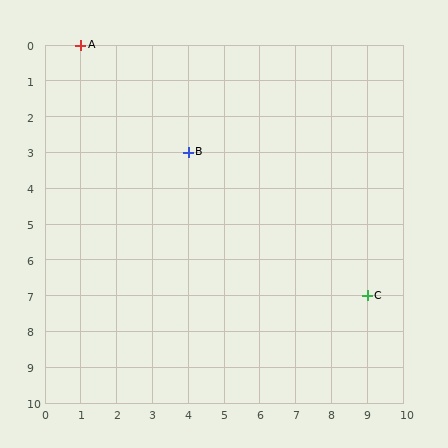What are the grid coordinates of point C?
Point C is at grid coordinates (9, 7).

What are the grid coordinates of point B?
Point B is at grid coordinates (4, 3).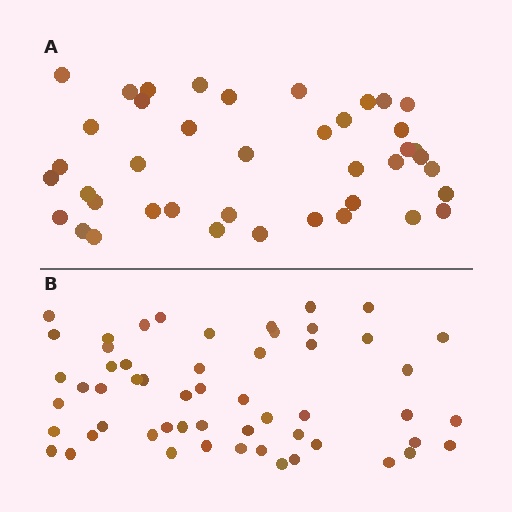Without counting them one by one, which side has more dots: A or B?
Region B (the bottom region) has more dots.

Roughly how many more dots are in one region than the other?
Region B has approximately 15 more dots than region A.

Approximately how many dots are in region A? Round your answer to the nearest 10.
About 40 dots. (The exact count is 41, which rounds to 40.)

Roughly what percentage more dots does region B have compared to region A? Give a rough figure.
About 35% more.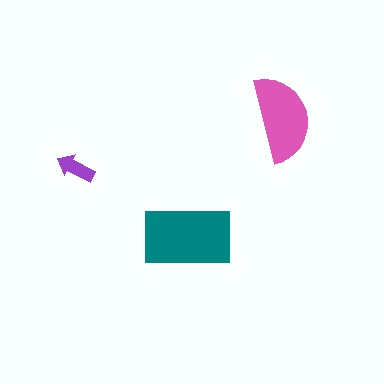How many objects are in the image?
There are 3 objects in the image.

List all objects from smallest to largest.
The purple arrow, the pink semicircle, the teal rectangle.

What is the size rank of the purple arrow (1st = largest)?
3rd.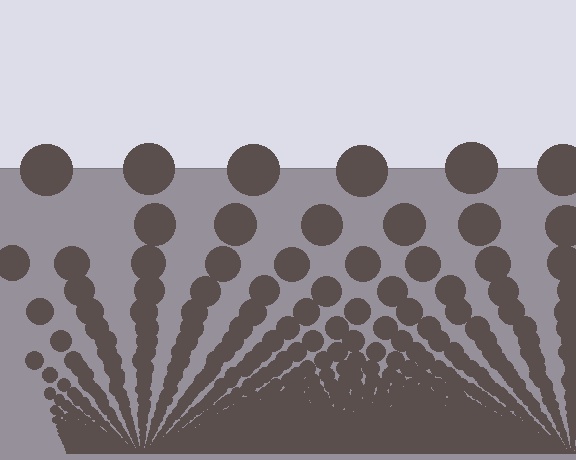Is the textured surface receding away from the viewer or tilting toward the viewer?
The surface appears to tilt toward the viewer. Texture elements get larger and sparser toward the top.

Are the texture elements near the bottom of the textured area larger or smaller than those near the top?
Smaller. The gradient is inverted — elements near the bottom are smaller and denser.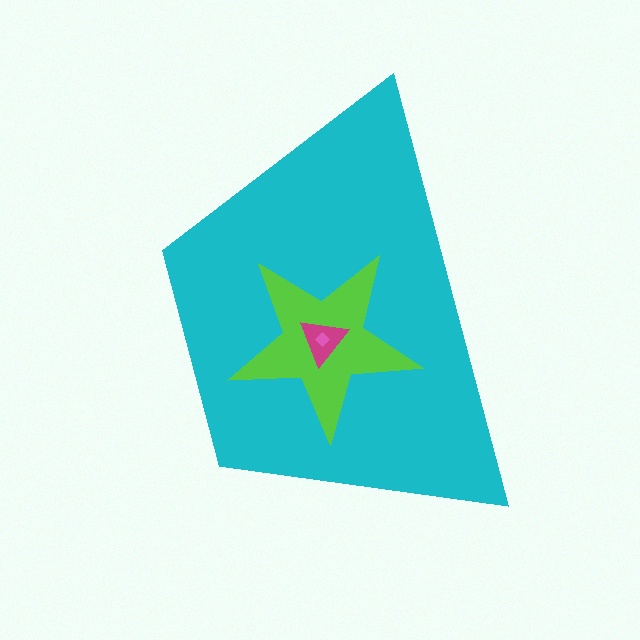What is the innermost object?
The pink diamond.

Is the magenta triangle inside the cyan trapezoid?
Yes.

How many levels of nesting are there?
4.